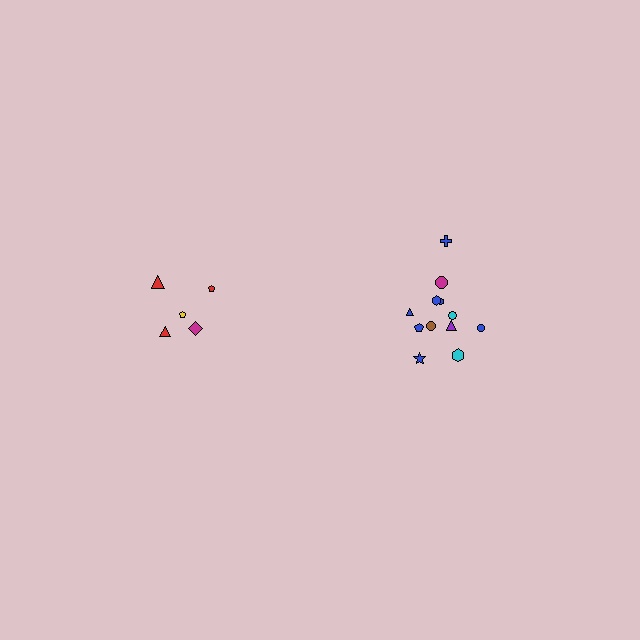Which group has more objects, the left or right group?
The right group.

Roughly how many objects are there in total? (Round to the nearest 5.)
Roughly 15 objects in total.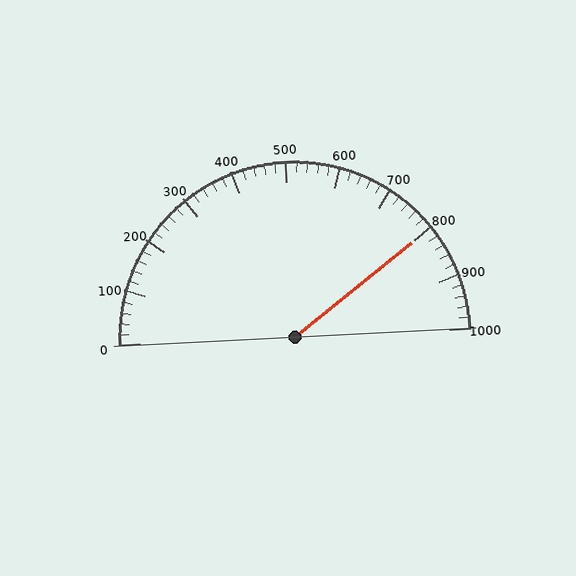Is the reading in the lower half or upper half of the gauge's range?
The reading is in the upper half of the range (0 to 1000).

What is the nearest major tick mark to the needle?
The nearest major tick mark is 800.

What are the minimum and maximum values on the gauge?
The gauge ranges from 0 to 1000.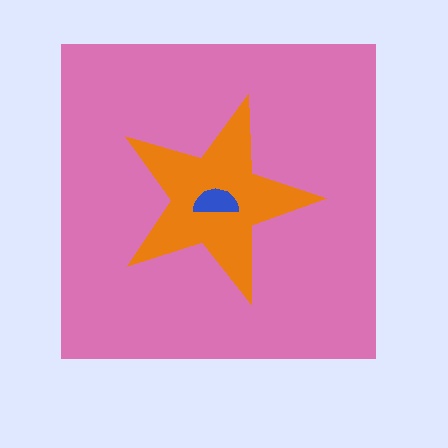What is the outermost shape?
The pink square.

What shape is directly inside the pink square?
The orange star.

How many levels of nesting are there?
3.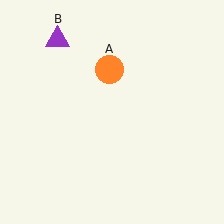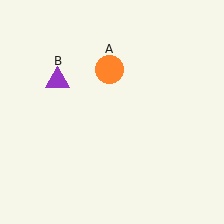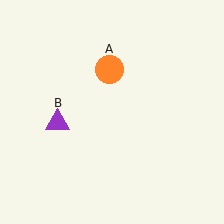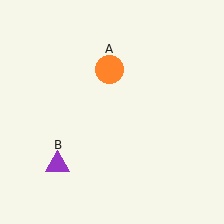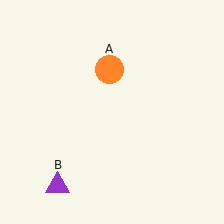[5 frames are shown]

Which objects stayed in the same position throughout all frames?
Orange circle (object A) remained stationary.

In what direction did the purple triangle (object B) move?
The purple triangle (object B) moved down.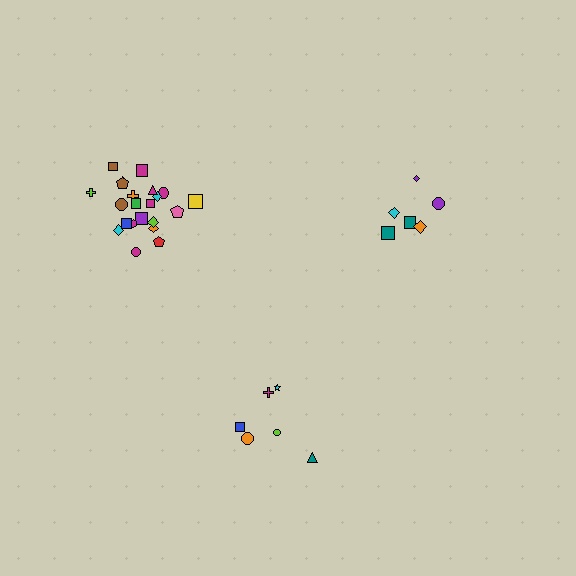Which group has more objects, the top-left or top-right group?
The top-left group.